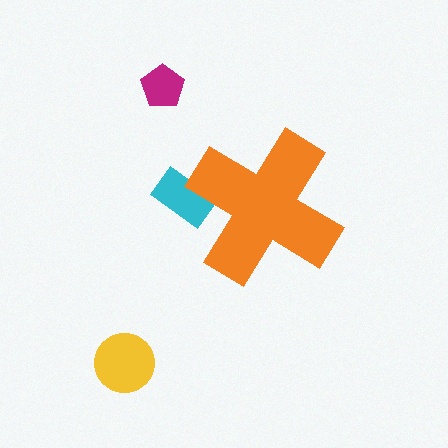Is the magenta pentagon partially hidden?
No, the magenta pentagon is fully visible.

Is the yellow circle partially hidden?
No, the yellow circle is fully visible.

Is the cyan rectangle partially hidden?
Yes, the cyan rectangle is partially hidden behind the orange cross.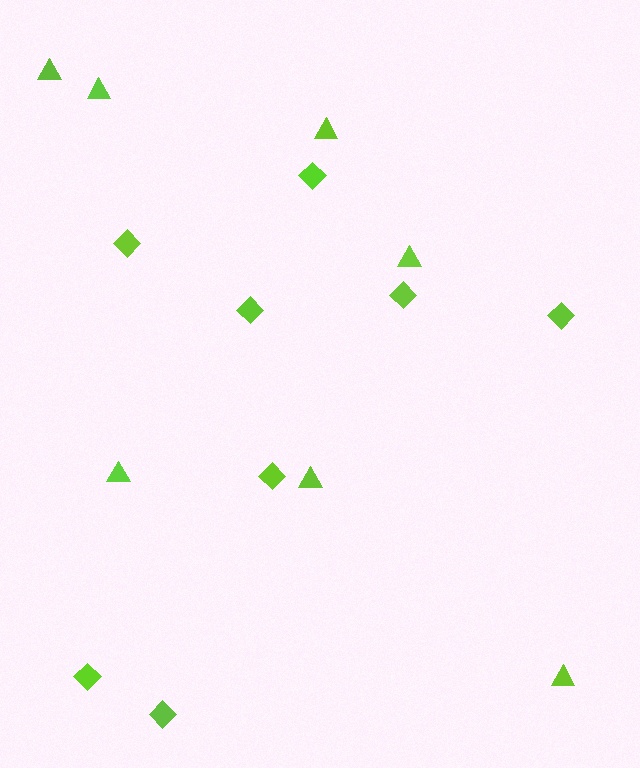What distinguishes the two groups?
There are 2 groups: one group of diamonds (8) and one group of triangles (7).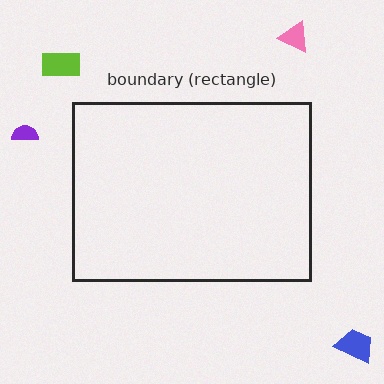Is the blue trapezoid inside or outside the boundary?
Outside.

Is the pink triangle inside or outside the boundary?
Outside.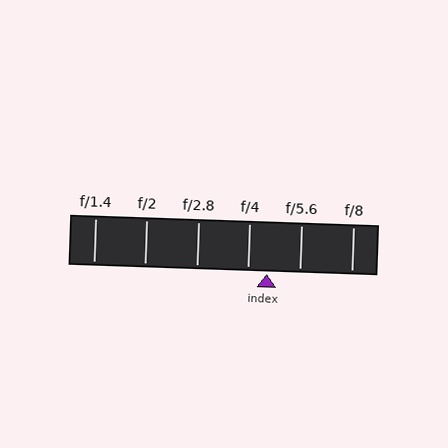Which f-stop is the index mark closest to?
The index mark is closest to f/4.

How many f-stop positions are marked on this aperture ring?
There are 6 f-stop positions marked.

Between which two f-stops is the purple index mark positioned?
The index mark is between f/4 and f/5.6.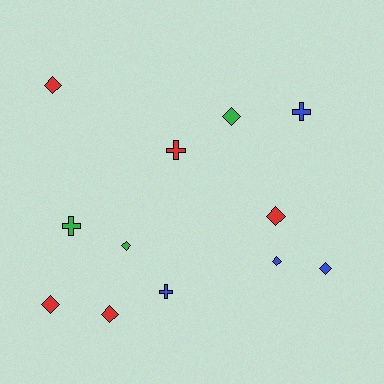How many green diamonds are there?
There are 2 green diamonds.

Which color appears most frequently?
Red, with 5 objects.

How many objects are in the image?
There are 12 objects.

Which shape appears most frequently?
Diamond, with 8 objects.